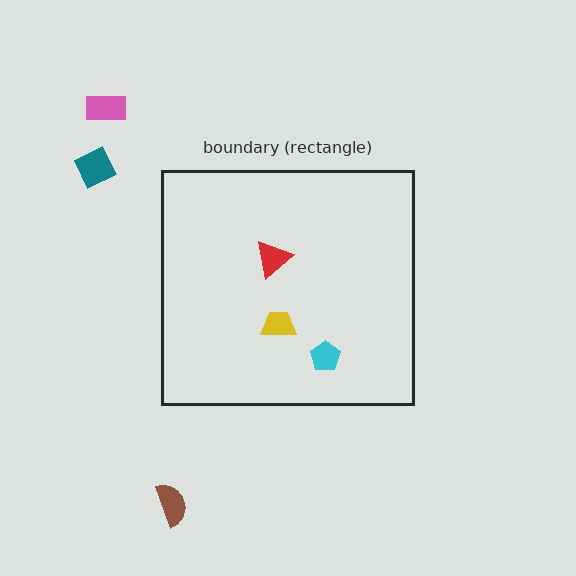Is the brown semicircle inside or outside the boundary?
Outside.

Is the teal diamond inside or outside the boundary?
Outside.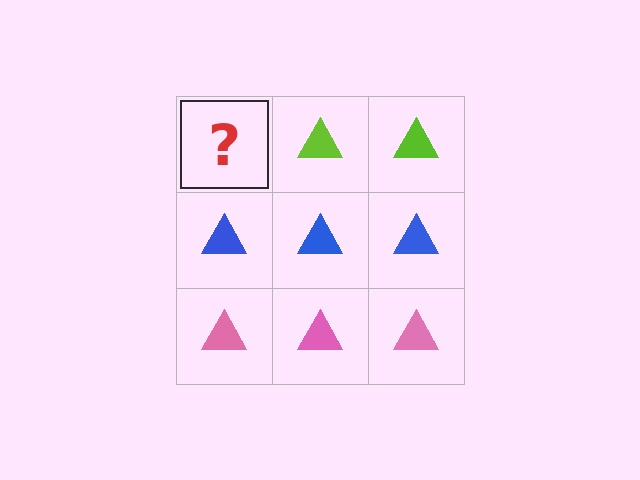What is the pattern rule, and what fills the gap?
The rule is that each row has a consistent color. The gap should be filled with a lime triangle.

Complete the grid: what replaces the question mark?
The question mark should be replaced with a lime triangle.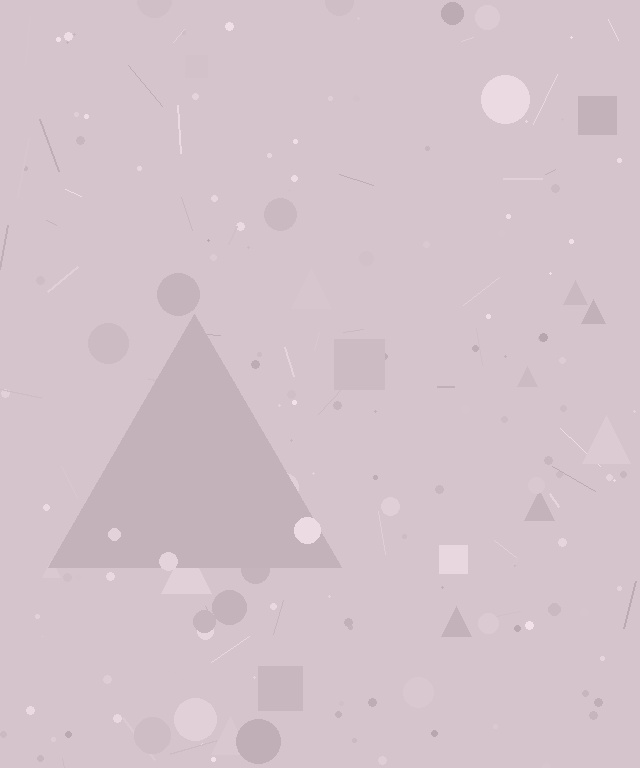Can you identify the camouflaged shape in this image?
The camouflaged shape is a triangle.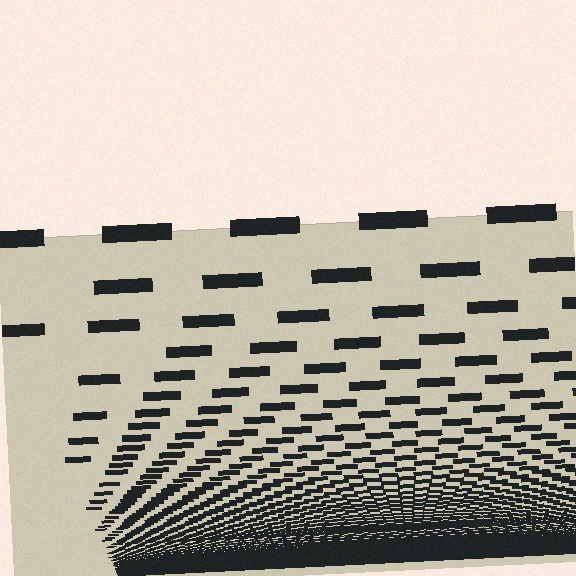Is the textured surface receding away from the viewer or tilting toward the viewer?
The surface appears to tilt toward the viewer. Texture elements get larger and sparser toward the top.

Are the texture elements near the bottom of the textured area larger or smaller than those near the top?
Smaller. The gradient is inverted — elements near the bottom are smaller and denser.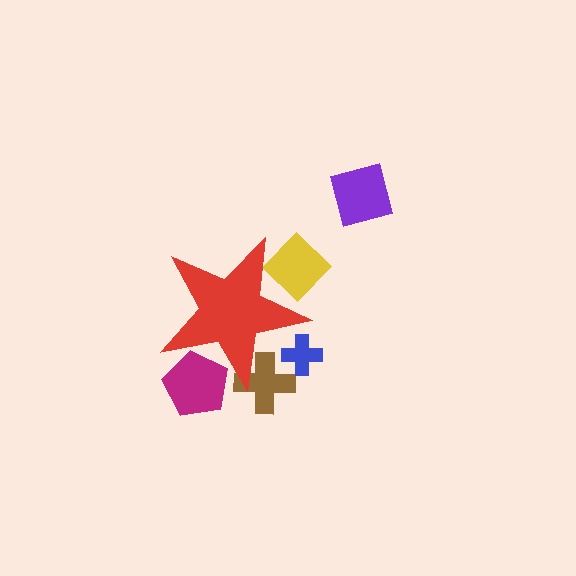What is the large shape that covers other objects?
A red star.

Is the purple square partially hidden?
No, the purple square is fully visible.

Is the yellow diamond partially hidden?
Yes, the yellow diamond is partially hidden behind the red star.